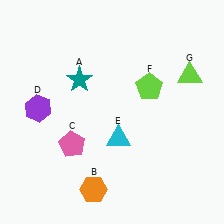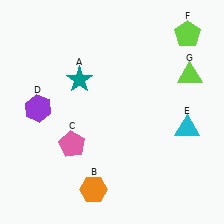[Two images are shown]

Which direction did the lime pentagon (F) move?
The lime pentagon (F) moved up.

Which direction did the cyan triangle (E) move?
The cyan triangle (E) moved right.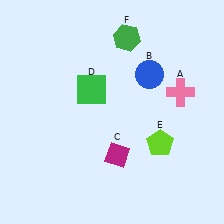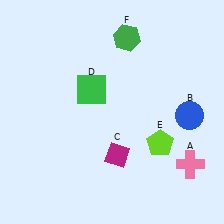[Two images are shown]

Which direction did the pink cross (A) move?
The pink cross (A) moved down.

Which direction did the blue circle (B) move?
The blue circle (B) moved down.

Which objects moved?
The objects that moved are: the pink cross (A), the blue circle (B).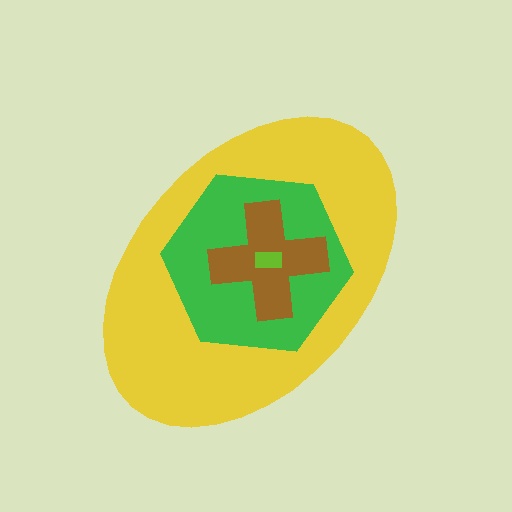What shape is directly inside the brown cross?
The lime rectangle.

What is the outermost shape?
The yellow ellipse.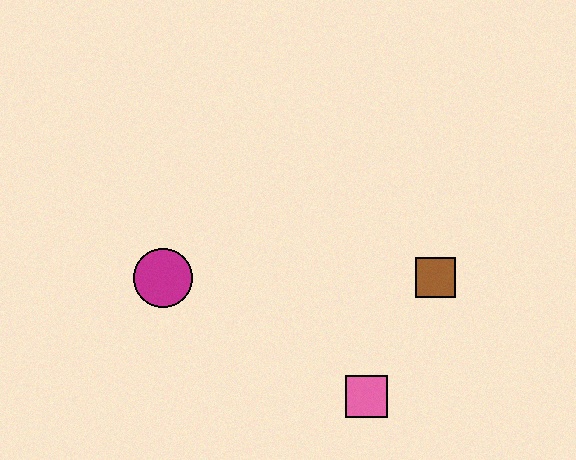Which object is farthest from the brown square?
The magenta circle is farthest from the brown square.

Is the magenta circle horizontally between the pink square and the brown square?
No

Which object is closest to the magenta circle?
The pink square is closest to the magenta circle.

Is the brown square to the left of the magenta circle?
No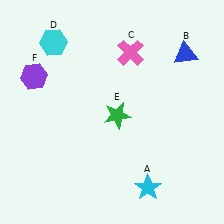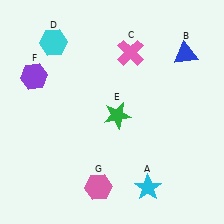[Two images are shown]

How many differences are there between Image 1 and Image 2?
There is 1 difference between the two images.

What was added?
A pink hexagon (G) was added in Image 2.